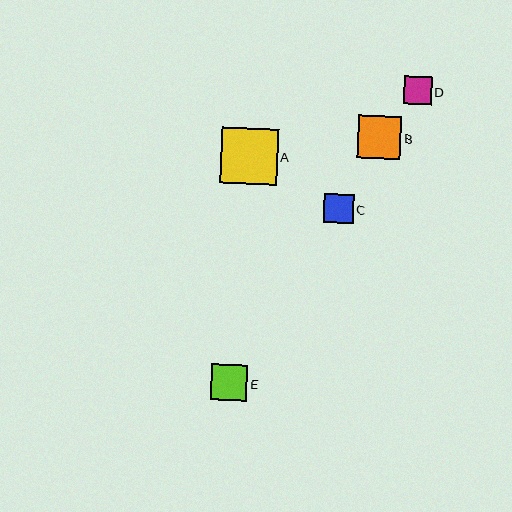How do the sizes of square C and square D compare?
Square C and square D are approximately the same size.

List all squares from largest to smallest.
From largest to smallest: A, B, E, C, D.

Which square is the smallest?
Square D is the smallest with a size of approximately 28 pixels.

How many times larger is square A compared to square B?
Square A is approximately 1.3 times the size of square B.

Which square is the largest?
Square A is the largest with a size of approximately 57 pixels.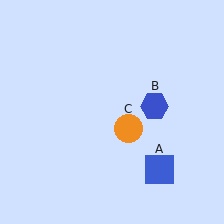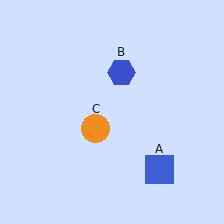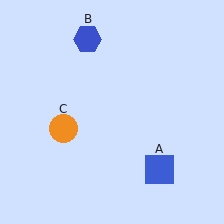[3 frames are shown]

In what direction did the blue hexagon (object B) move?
The blue hexagon (object B) moved up and to the left.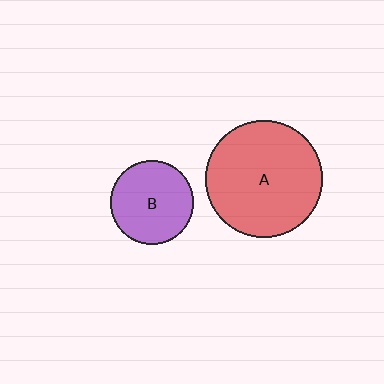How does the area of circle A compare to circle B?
Approximately 2.0 times.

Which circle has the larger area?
Circle A (red).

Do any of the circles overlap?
No, none of the circles overlap.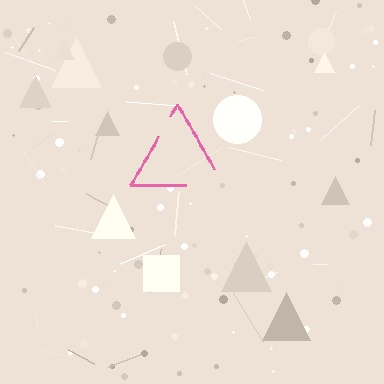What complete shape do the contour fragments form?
The contour fragments form a triangle.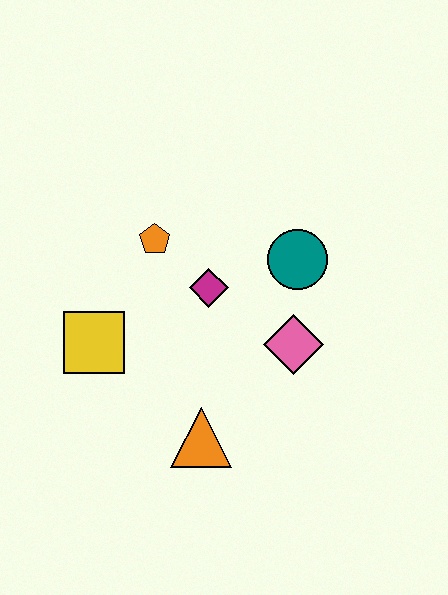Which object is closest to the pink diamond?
The teal circle is closest to the pink diamond.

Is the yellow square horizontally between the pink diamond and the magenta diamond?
No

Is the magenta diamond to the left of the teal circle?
Yes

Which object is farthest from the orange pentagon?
The orange triangle is farthest from the orange pentagon.